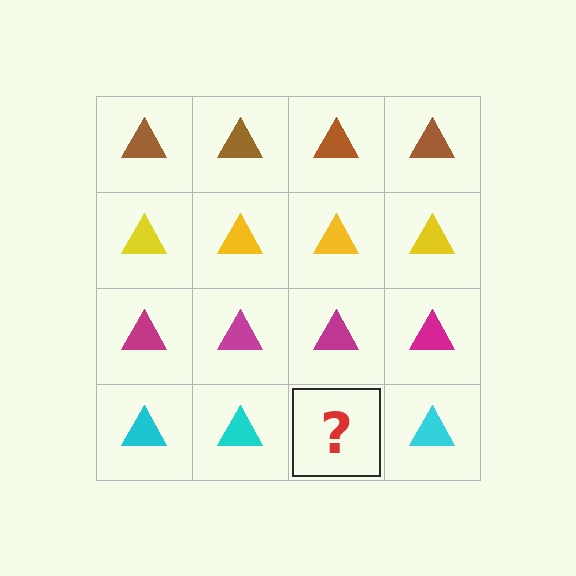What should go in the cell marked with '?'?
The missing cell should contain a cyan triangle.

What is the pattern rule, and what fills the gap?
The rule is that each row has a consistent color. The gap should be filled with a cyan triangle.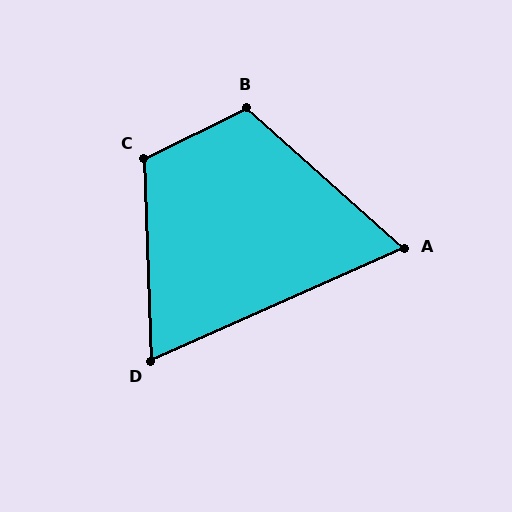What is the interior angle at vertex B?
Approximately 112 degrees (obtuse).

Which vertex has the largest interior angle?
C, at approximately 114 degrees.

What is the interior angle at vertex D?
Approximately 68 degrees (acute).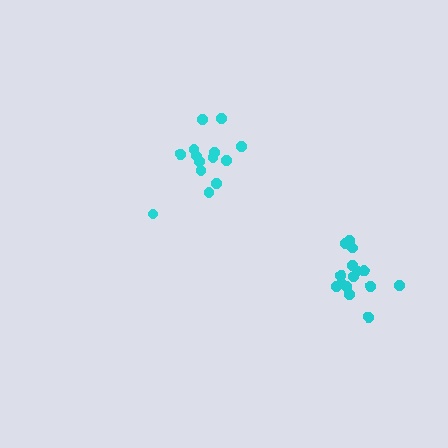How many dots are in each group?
Group 1: 15 dots, Group 2: 14 dots (29 total).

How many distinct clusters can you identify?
There are 2 distinct clusters.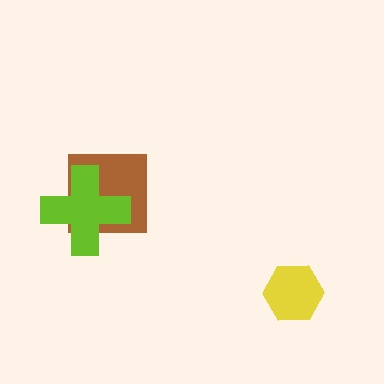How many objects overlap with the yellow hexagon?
0 objects overlap with the yellow hexagon.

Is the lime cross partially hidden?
No, no other shape covers it.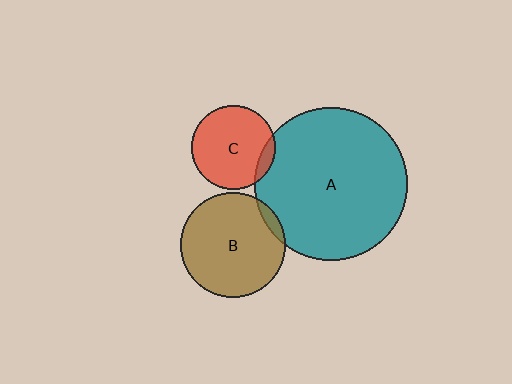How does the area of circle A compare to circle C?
Approximately 3.3 times.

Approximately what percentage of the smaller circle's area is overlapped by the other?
Approximately 10%.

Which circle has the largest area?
Circle A (teal).